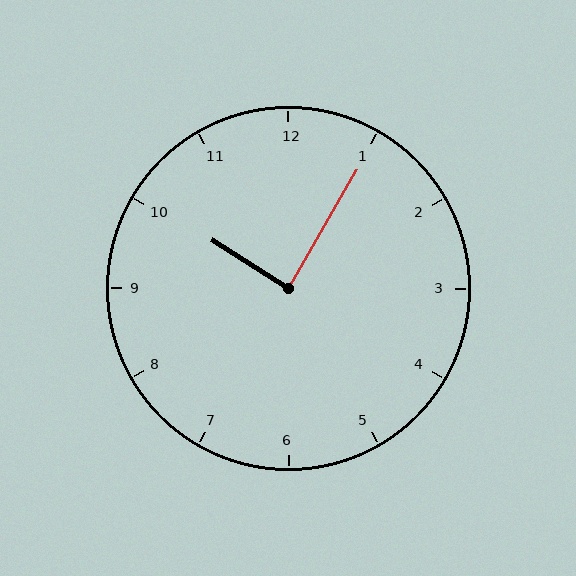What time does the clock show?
10:05.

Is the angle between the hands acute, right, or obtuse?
It is right.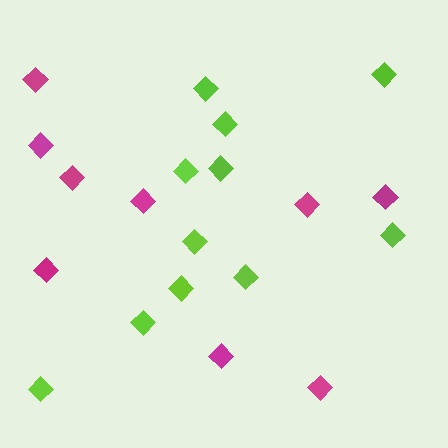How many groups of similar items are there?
There are 2 groups: one group of magenta diamonds (9) and one group of lime diamonds (11).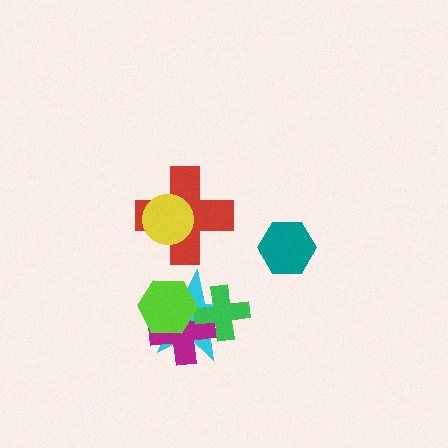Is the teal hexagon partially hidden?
No, no other shape covers it.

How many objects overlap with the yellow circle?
1 object overlaps with the yellow circle.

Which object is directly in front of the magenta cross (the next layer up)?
The green cross is directly in front of the magenta cross.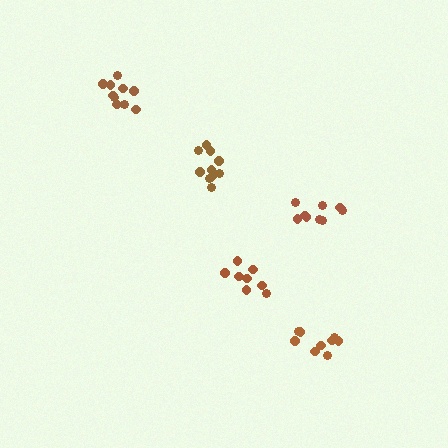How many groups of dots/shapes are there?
There are 5 groups.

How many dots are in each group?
Group 1: 10 dots, Group 2: 8 dots, Group 3: 9 dots, Group 4: 9 dots, Group 5: 10 dots (46 total).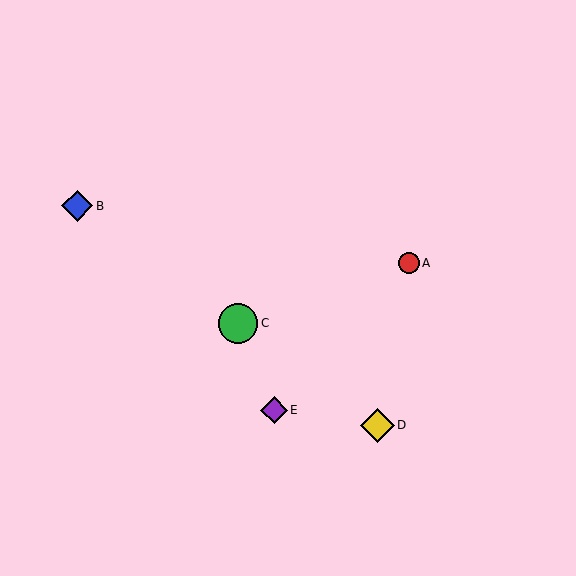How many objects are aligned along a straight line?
3 objects (B, C, D) are aligned along a straight line.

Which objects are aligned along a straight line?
Objects B, C, D are aligned along a straight line.